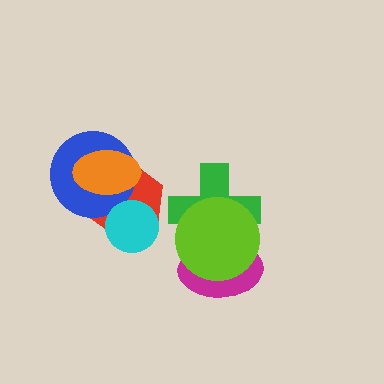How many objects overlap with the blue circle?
2 objects overlap with the blue circle.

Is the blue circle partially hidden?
Yes, it is partially covered by another shape.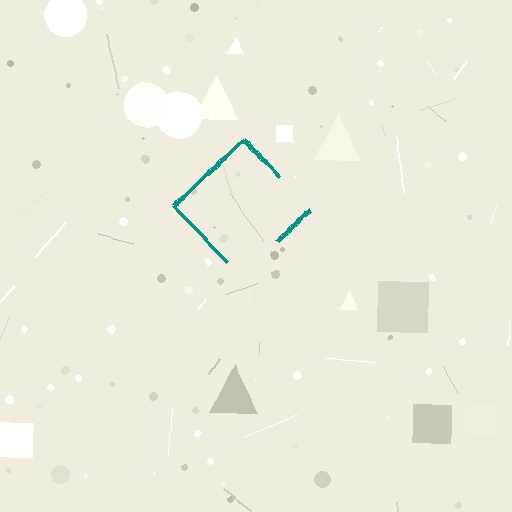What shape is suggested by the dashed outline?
The dashed outline suggests a diamond.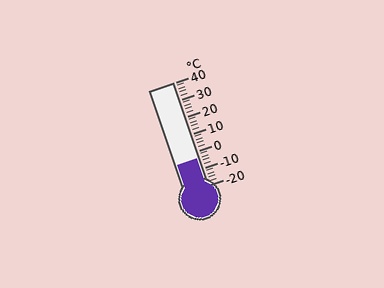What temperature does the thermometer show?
The thermometer shows approximately -4°C.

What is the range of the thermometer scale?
The thermometer scale ranges from -20°C to 40°C.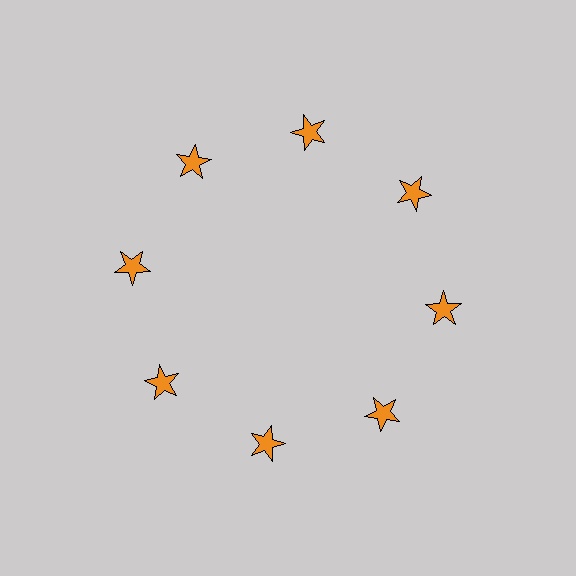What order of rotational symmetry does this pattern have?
This pattern has 8-fold rotational symmetry.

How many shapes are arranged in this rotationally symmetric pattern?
There are 8 shapes, arranged in 8 groups of 1.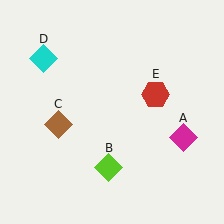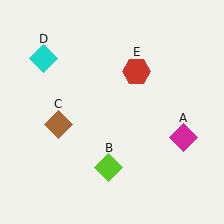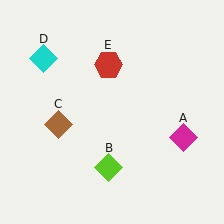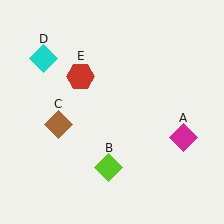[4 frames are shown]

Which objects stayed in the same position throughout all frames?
Magenta diamond (object A) and lime diamond (object B) and brown diamond (object C) and cyan diamond (object D) remained stationary.